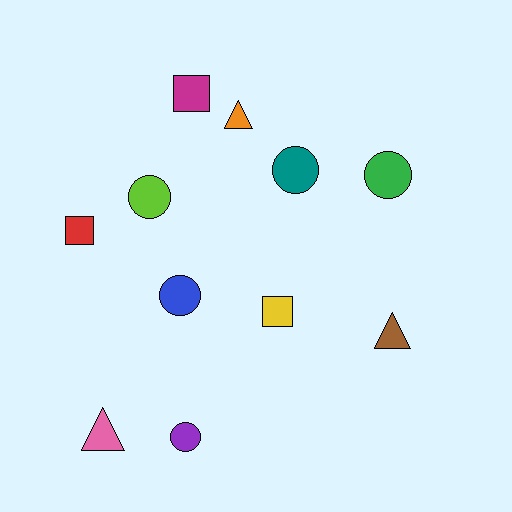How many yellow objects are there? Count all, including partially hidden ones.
There is 1 yellow object.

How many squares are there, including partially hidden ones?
There are 3 squares.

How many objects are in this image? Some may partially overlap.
There are 11 objects.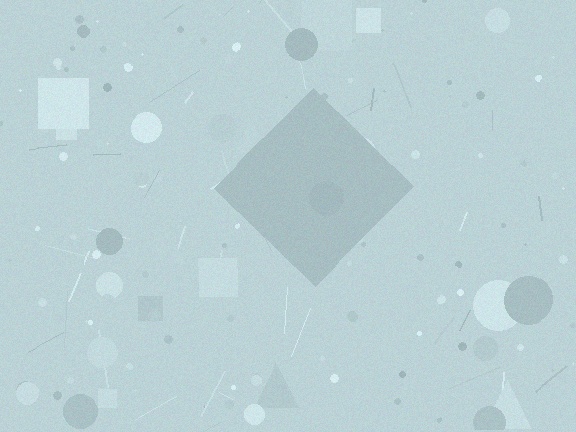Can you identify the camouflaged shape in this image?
The camouflaged shape is a diamond.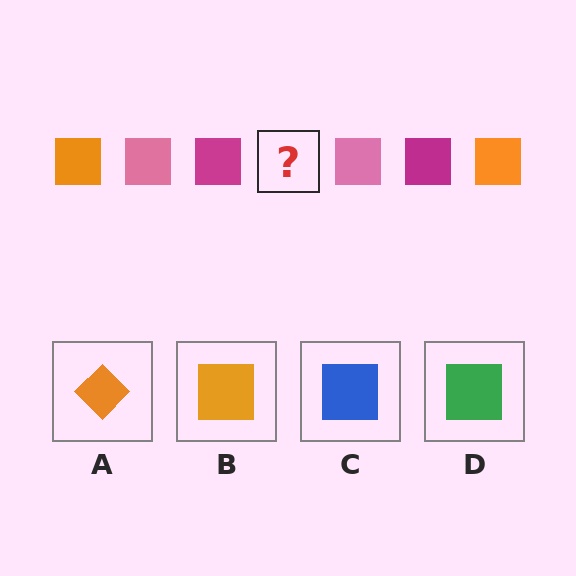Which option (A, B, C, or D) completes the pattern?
B.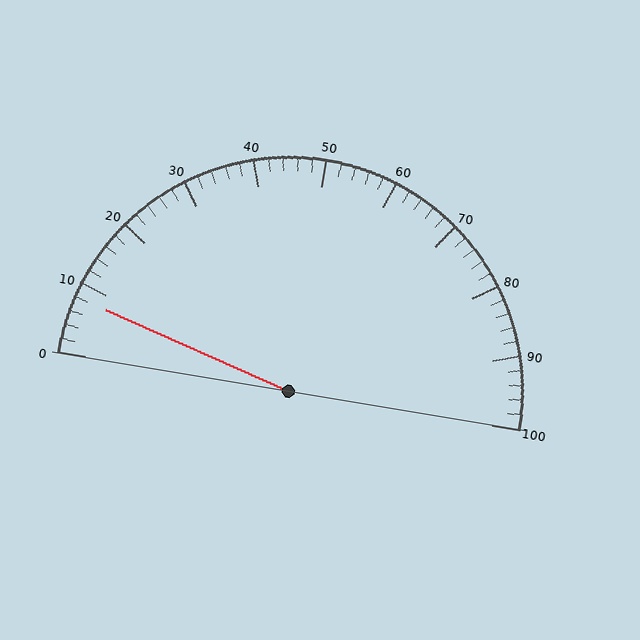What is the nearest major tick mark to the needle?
The nearest major tick mark is 10.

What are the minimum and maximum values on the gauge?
The gauge ranges from 0 to 100.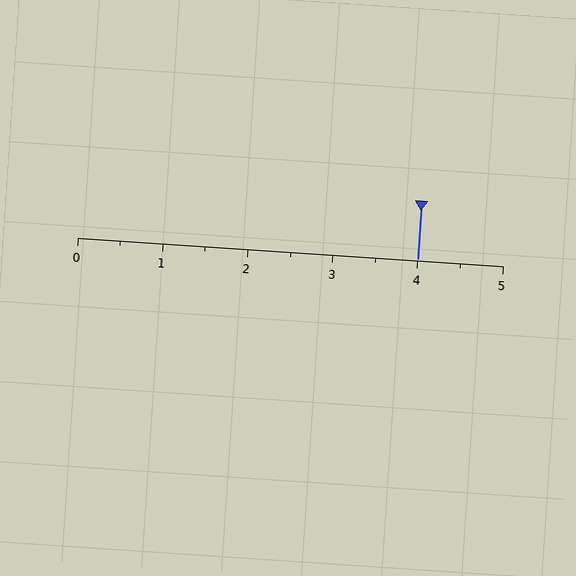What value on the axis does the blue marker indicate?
The marker indicates approximately 4.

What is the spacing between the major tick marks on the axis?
The major ticks are spaced 1 apart.